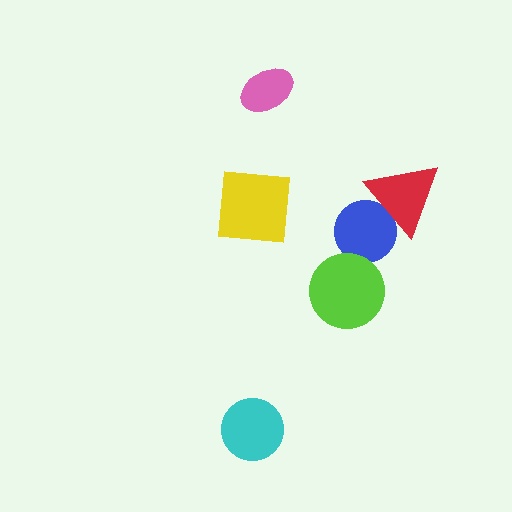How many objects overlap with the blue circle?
1 object overlaps with the blue circle.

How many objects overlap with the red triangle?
1 object overlaps with the red triangle.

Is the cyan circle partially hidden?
No, no other shape covers it.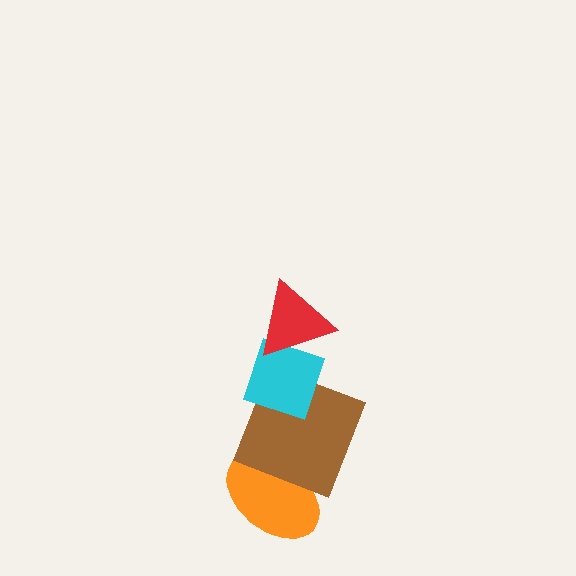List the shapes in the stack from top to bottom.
From top to bottom: the red triangle, the cyan diamond, the brown square, the orange ellipse.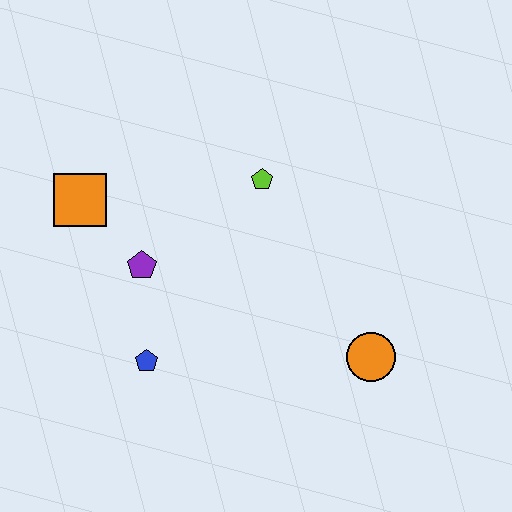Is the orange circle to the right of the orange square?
Yes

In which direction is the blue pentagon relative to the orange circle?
The blue pentagon is to the left of the orange circle.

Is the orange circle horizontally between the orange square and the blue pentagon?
No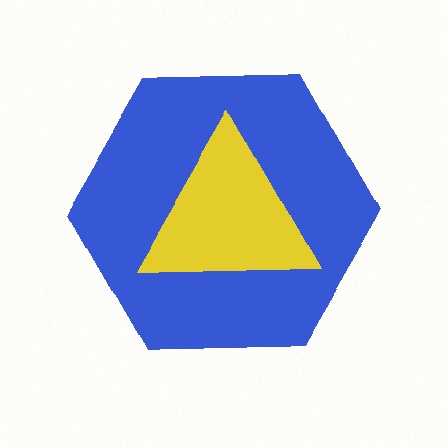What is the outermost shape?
The blue hexagon.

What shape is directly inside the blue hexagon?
The yellow triangle.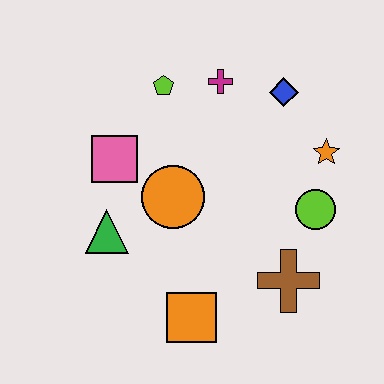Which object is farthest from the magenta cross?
The orange square is farthest from the magenta cross.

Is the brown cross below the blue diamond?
Yes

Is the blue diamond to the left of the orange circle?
No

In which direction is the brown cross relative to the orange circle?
The brown cross is to the right of the orange circle.